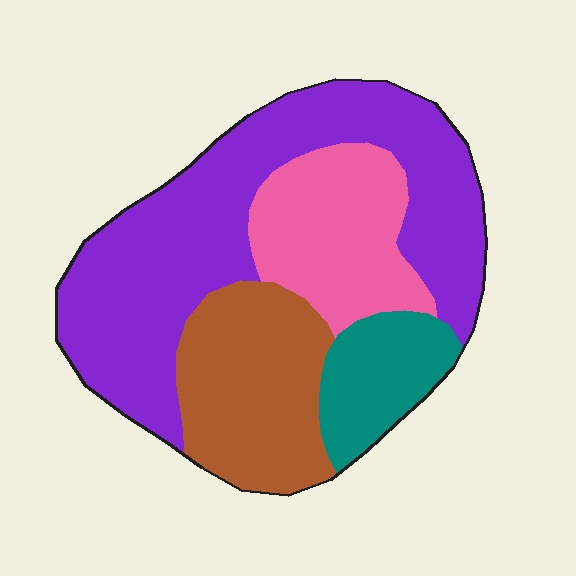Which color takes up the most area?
Purple, at roughly 45%.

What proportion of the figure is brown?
Brown covers around 20% of the figure.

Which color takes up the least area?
Teal, at roughly 10%.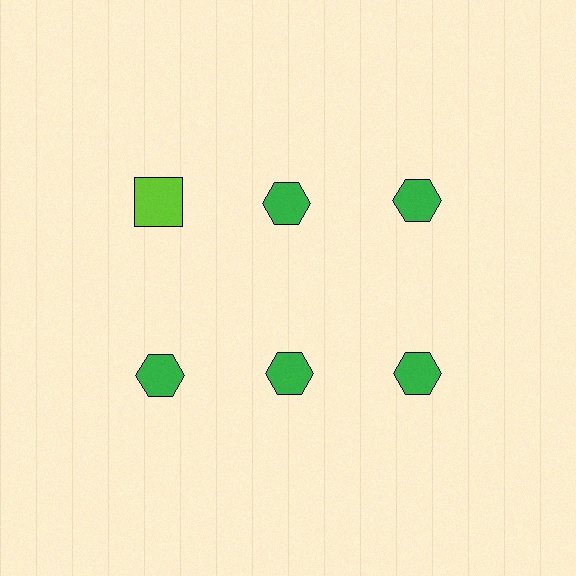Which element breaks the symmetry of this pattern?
The lime square in the top row, leftmost column breaks the symmetry. All other shapes are green hexagons.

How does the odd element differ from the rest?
It differs in both color (lime instead of green) and shape (square instead of hexagon).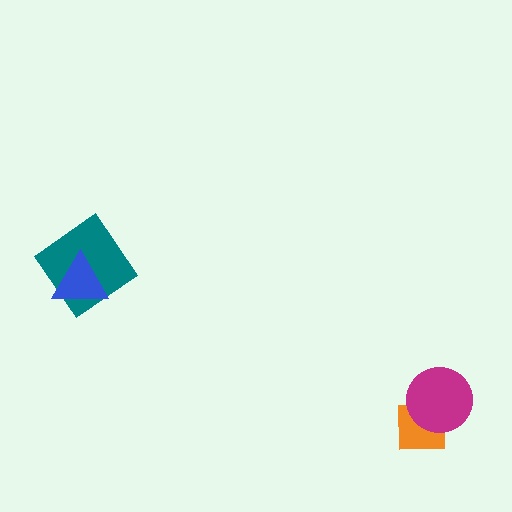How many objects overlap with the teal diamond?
1 object overlaps with the teal diamond.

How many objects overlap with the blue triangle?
1 object overlaps with the blue triangle.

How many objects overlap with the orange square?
1 object overlaps with the orange square.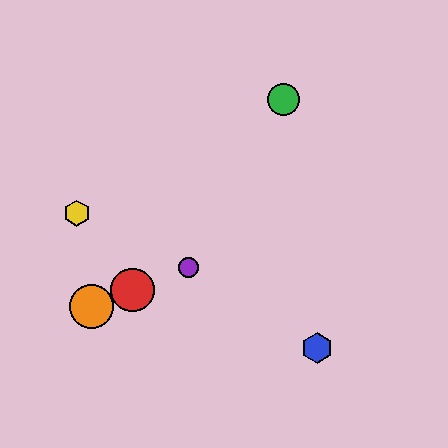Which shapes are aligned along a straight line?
The red circle, the purple circle, the orange circle are aligned along a straight line.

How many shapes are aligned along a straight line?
3 shapes (the red circle, the purple circle, the orange circle) are aligned along a straight line.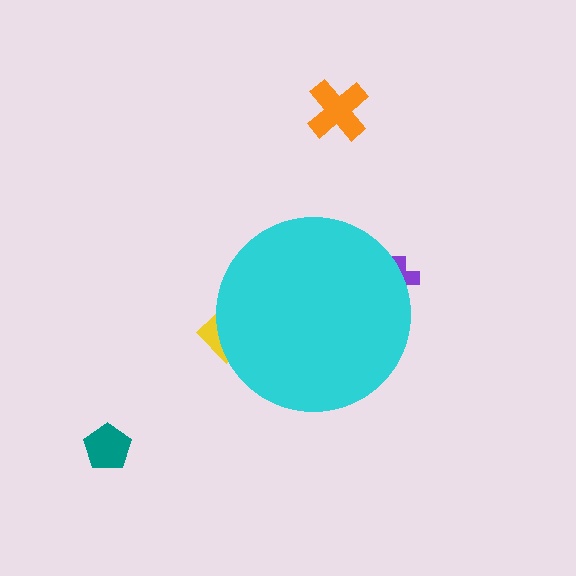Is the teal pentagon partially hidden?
No, the teal pentagon is fully visible.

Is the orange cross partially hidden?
No, the orange cross is fully visible.